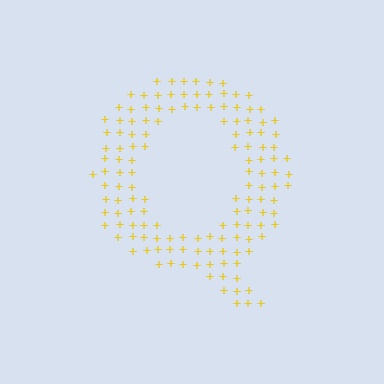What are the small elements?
The small elements are plus signs.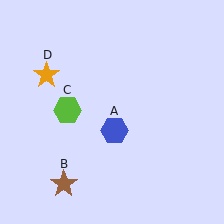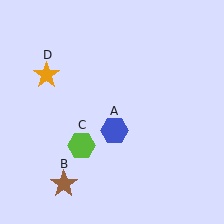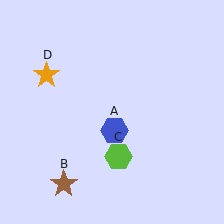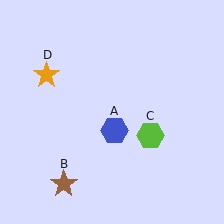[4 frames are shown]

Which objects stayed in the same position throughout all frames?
Blue hexagon (object A) and brown star (object B) and orange star (object D) remained stationary.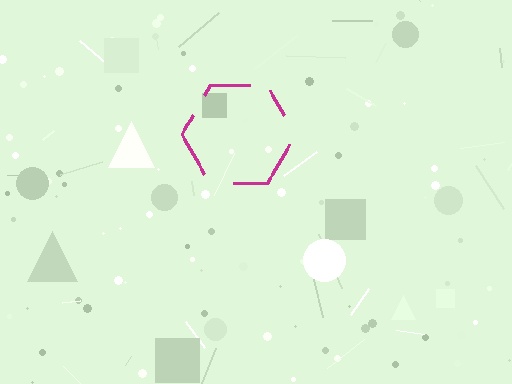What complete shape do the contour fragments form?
The contour fragments form a hexagon.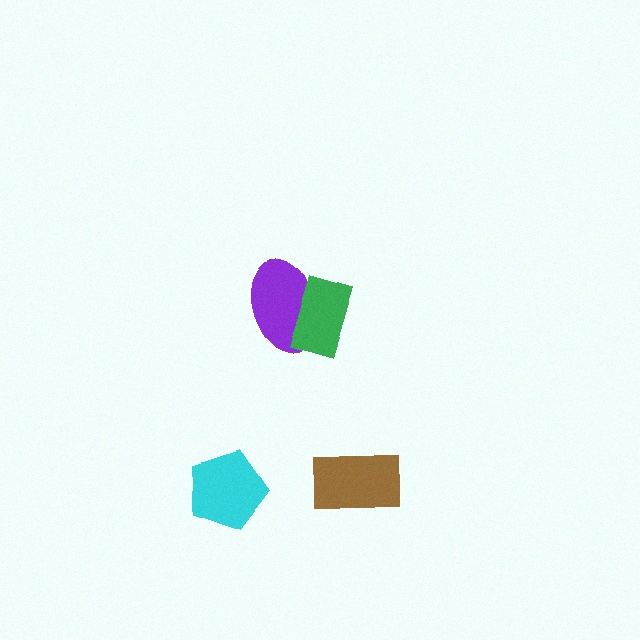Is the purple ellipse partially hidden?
Yes, it is partially covered by another shape.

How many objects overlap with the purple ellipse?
1 object overlaps with the purple ellipse.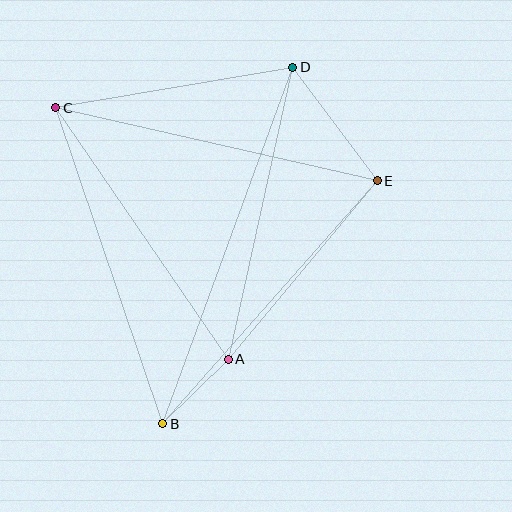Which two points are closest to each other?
Points A and B are closest to each other.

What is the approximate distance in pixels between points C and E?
The distance between C and E is approximately 330 pixels.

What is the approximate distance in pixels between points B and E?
The distance between B and E is approximately 324 pixels.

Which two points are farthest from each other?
Points B and D are farthest from each other.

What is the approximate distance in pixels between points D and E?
The distance between D and E is approximately 141 pixels.